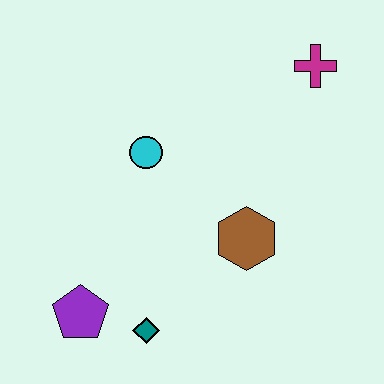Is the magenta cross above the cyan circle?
Yes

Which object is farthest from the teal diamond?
The magenta cross is farthest from the teal diamond.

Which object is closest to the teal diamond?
The purple pentagon is closest to the teal diamond.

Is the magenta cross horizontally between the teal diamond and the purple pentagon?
No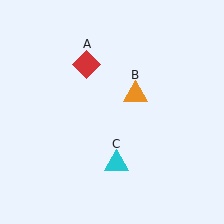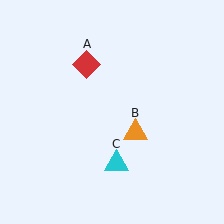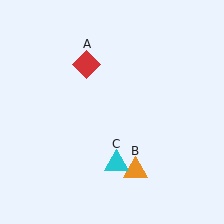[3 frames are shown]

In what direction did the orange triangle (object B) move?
The orange triangle (object B) moved down.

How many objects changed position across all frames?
1 object changed position: orange triangle (object B).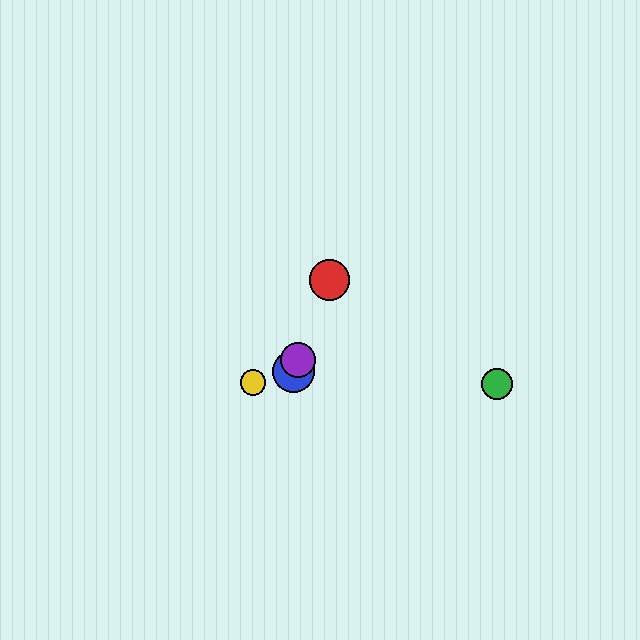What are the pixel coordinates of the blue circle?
The blue circle is at (293, 372).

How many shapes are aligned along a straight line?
3 shapes (the red circle, the blue circle, the purple circle) are aligned along a straight line.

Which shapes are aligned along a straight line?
The red circle, the blue circle, the purple circle are aligned along a straight line.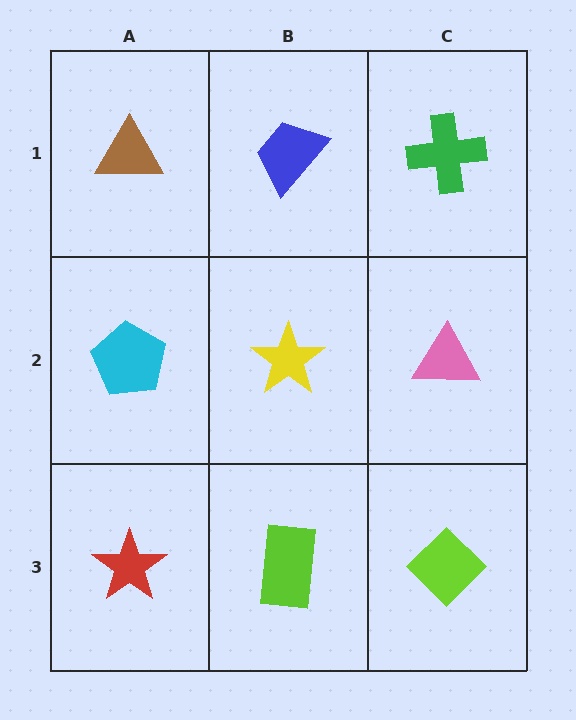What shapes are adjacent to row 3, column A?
A cyan pentagon (row 2, column A), a lime rectangle (row 3, column B).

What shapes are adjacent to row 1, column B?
A yellow star (row 2, column B), a brown triangle (row 1, column A), a green cross (row 1, column C).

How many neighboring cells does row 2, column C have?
3.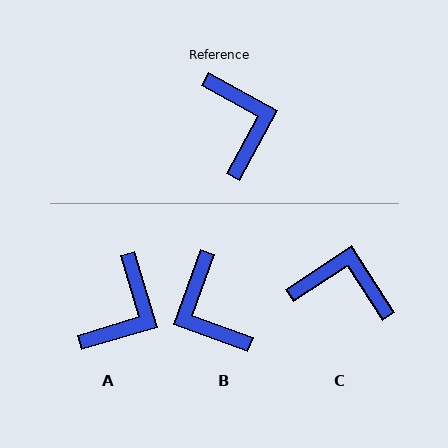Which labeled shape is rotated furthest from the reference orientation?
B, about 171 degrees away.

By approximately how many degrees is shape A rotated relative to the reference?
Approximately 44 degrees clockwise.